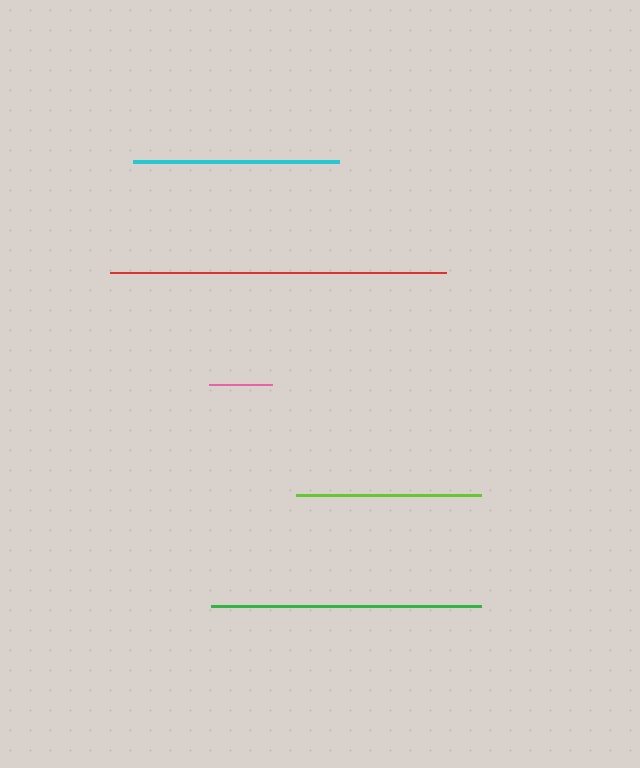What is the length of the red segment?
The red segment is approximately 336 pixels long.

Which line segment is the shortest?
The pink line is the shortest at approximately 63 pixels.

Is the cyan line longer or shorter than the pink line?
The cyan line is longer than the pink line.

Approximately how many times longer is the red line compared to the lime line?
The red line is approximately 1.8 times the length of the lime line.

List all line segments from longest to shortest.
From longest to shortest: red, green, cyan, lime, pink.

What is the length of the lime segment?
The lime segment is approximately 185 pixels long.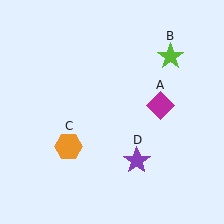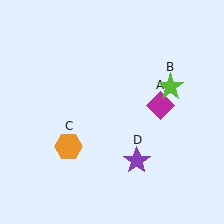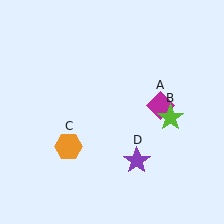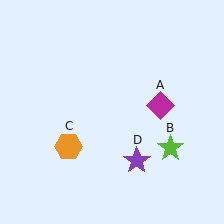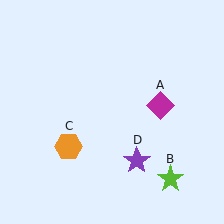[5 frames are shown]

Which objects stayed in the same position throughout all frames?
Magenta diamond (object A) and orange hexagon (object C) and purple star (object D) remained stationary.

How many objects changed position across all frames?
1 object changed position: lime star (object B).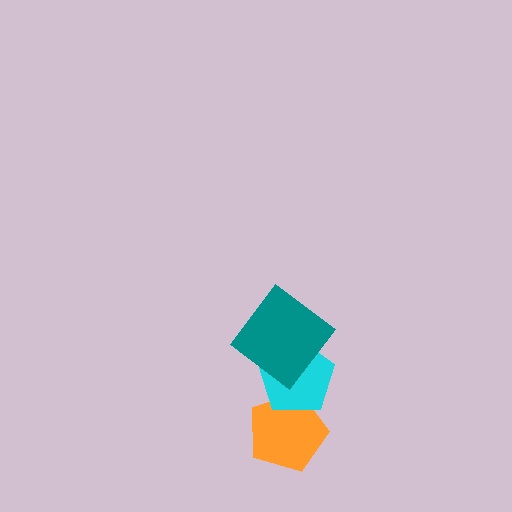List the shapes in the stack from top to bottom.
From top to bottom: the teal diamond, the cyan pentagon, the orange pentagon.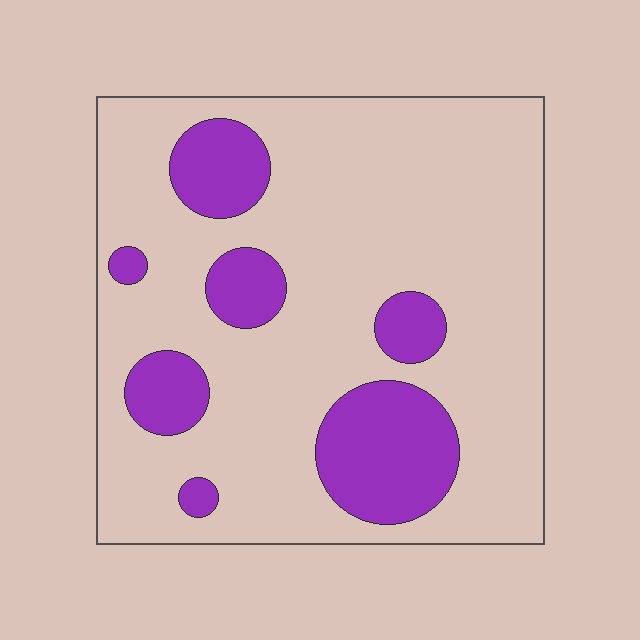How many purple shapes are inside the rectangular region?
7.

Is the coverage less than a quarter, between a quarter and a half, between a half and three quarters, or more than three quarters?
Less than a quarter.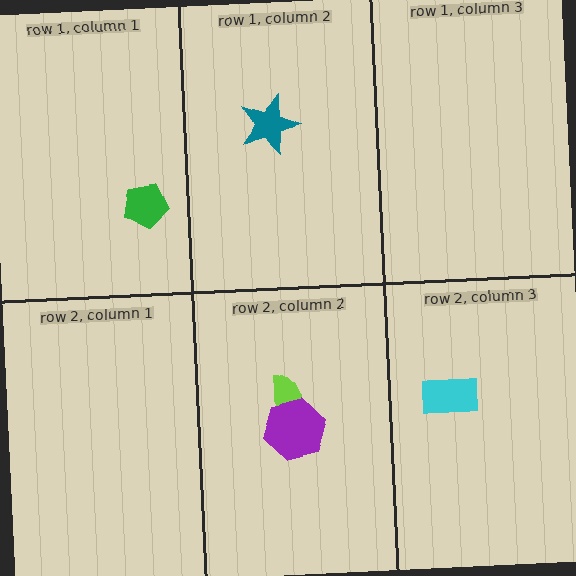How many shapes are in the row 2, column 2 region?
2.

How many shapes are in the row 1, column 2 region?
1.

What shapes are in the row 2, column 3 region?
The cyan rectangle.